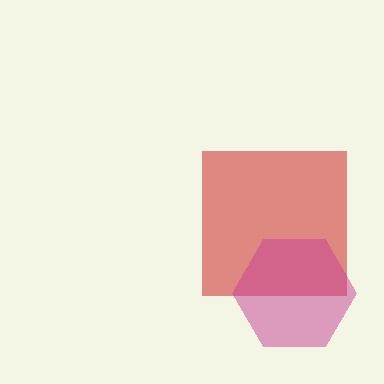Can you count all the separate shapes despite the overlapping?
Yes, there are 2 separate shapes.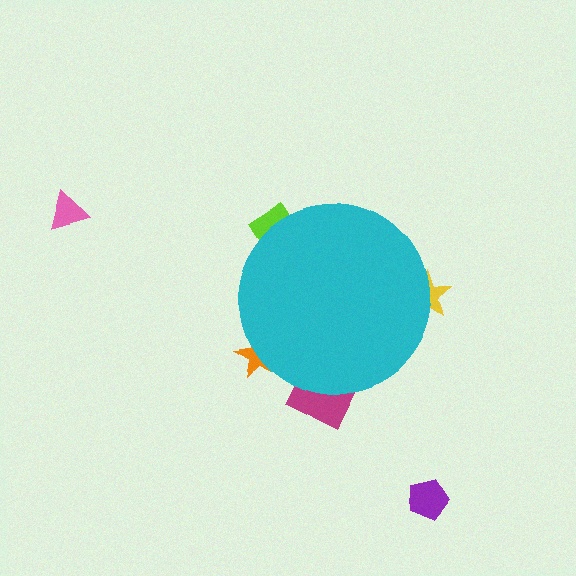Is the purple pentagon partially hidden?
No, the purple pentagon is fully visible.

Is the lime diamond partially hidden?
Yes, the lime diamond is partially hidden behind the cyan circle.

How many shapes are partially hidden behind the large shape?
4 shapes are partially hidden.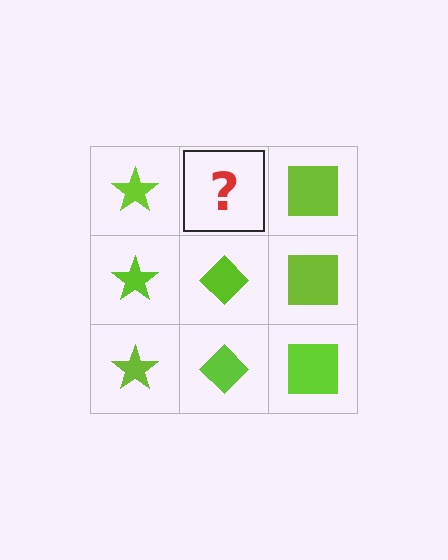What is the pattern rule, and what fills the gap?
The rule is that each column has a consistent shape. The gap should be filled with a lime diamond.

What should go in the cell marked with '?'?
The missing cell should contain a lime diamond.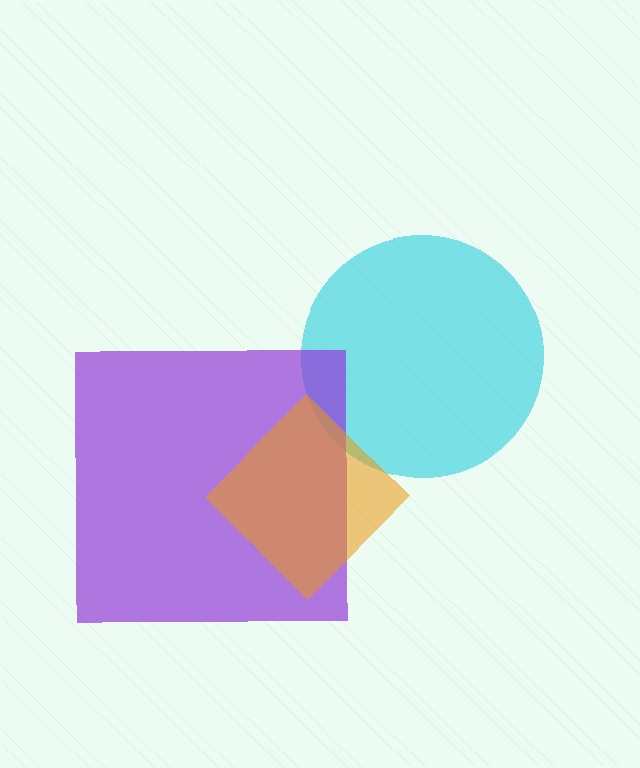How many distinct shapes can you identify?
There are 3 distinct shapes: a cyan circle, a purple square, an orange diamond.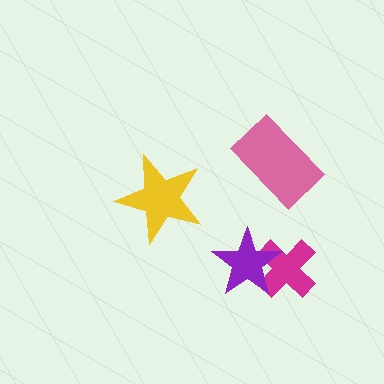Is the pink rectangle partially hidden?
No, no other shape covers it.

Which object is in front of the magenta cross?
The purple star is in front of the magenta cross.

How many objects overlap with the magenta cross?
1 object overlaps with the magenta cross.